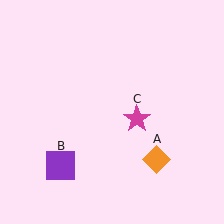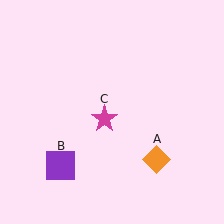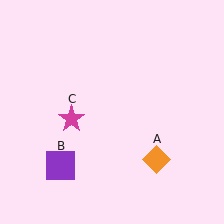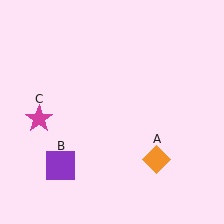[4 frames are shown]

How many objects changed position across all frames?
1 object changed position: magenta star (object C).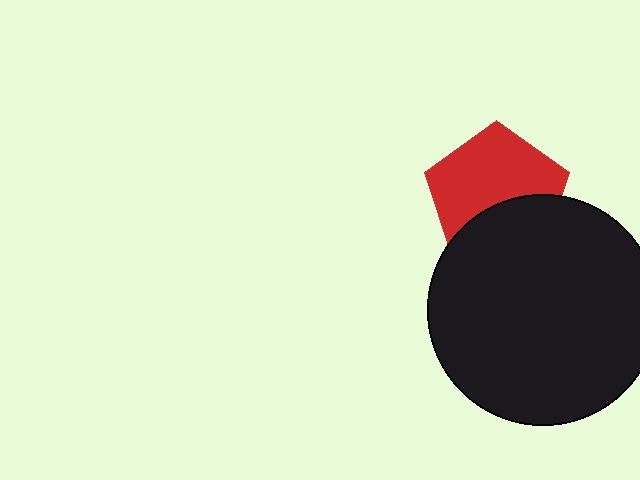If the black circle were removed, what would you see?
You would see the complete red pentagon.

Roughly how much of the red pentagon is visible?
About half of it is visible (roughly 63%).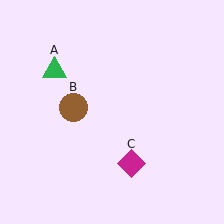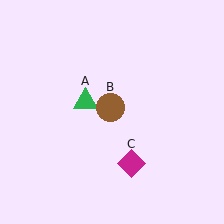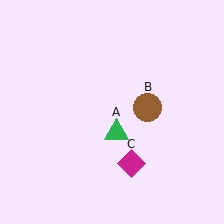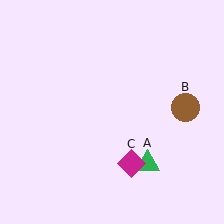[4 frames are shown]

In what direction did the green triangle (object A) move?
The green triangle (object A) moved down and to the right.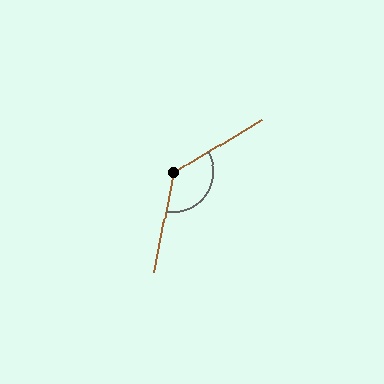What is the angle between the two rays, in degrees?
Approximately 132 degrees.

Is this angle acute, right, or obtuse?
It is obtuse.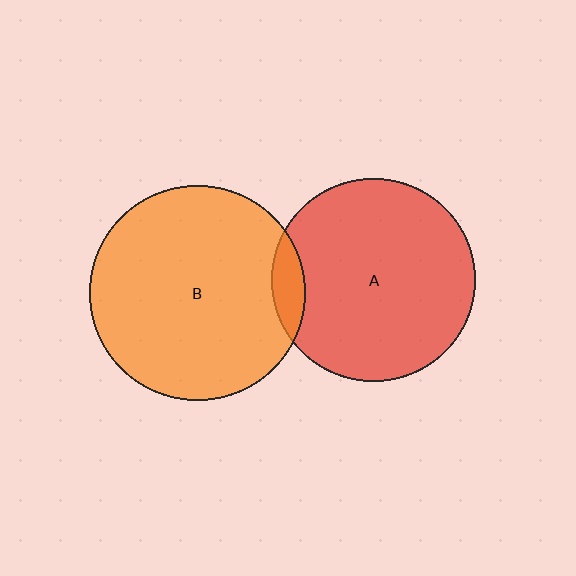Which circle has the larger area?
Circle B (orange).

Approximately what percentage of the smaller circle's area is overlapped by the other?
Approximately 10%.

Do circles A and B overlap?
Yes.